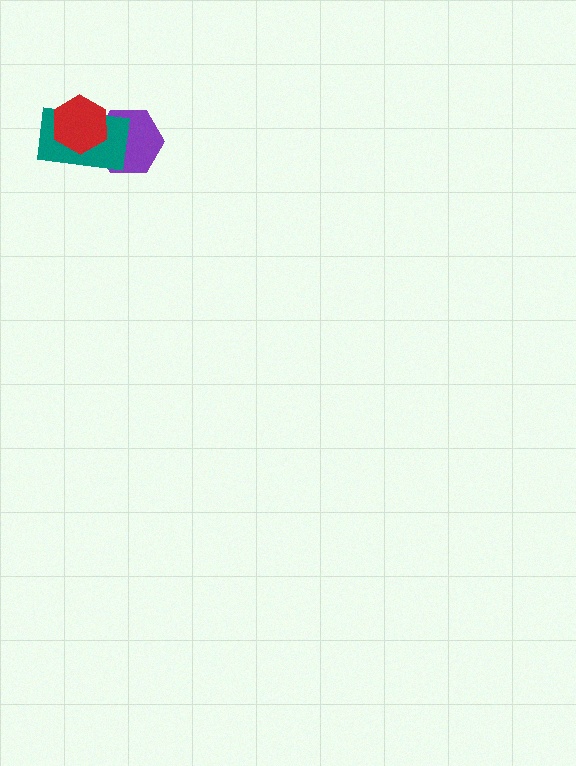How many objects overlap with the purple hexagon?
2 objects overlap with the purple hexagon.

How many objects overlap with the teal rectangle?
2 objects overlap with the teal rectangle.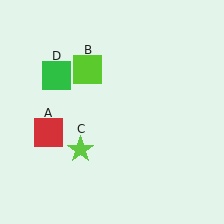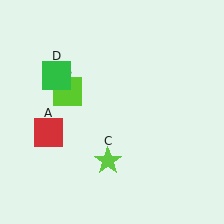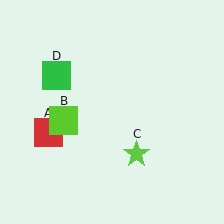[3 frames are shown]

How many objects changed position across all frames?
2 objects changed position: lime square (object B), lime star (object C).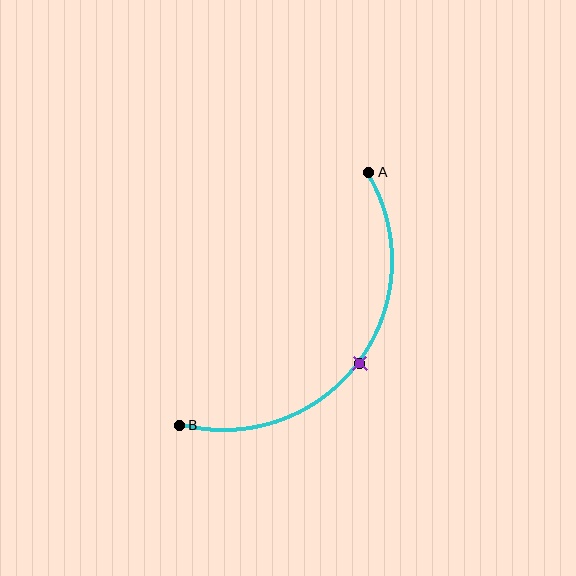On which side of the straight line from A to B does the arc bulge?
The arc bulges below and to the right of the straight line connecting A and B.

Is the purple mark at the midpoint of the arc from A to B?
Yes. The purple mark lies on the arc at equal arc-length from both A and B — it is the arc midpoint.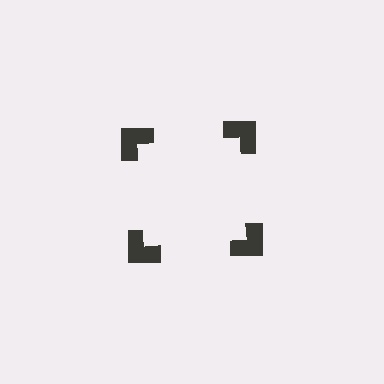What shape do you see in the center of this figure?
An illusory square — its edges are inferred from the aligned wedge cuts in the notched squares, not physically drawn.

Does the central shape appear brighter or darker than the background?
It typically appears slightly brighter than the background, even though no actual brightness change is drawn.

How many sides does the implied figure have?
4 sides.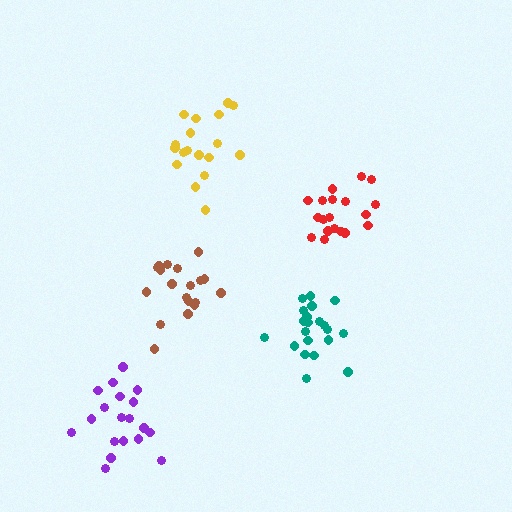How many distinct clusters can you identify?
There are 5 distinct clusters.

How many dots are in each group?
Group 1: 21 dots, Group 2: 18 dots, Group 3: 19 dots, Group 4: 19 dots, Group 5: 19 dots (96 total).